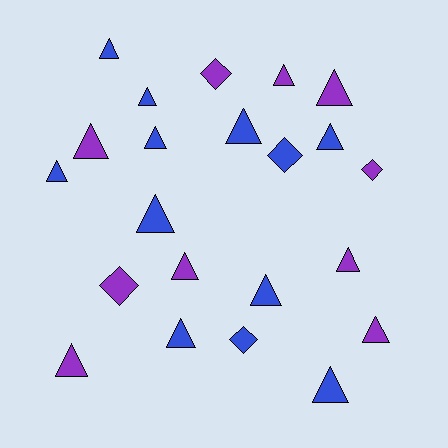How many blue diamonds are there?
There are 2 blue diamonds.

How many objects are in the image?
There are 22 objects.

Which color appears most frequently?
Blue, with 12 objects.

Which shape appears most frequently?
Triangle, with 17 objects.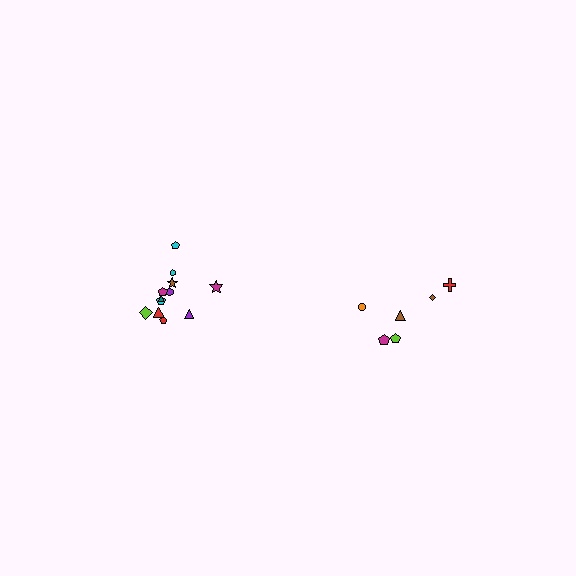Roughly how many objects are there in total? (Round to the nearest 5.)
Roughly 20 objects in total.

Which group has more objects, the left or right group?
The left group.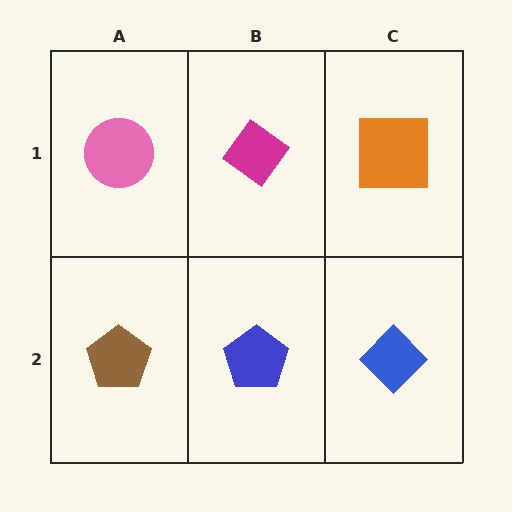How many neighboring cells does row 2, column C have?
2.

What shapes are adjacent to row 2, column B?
A magenta diamond (row 1, column B), a brown pentagon (row 2, column A), a blue diamond (row 2, column C).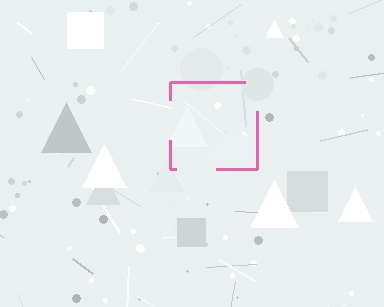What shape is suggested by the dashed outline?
The dashed outline suggests a square.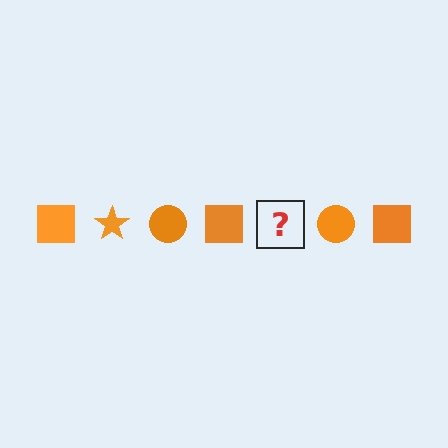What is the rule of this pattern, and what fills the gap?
The rule is that the pattern cycles through square, star, circle shapes in orange. The gap should be filled with an orange star.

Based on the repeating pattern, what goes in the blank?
The blank should be an orange star.